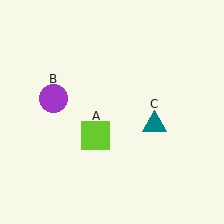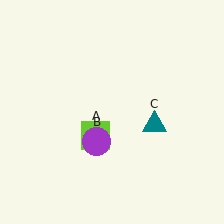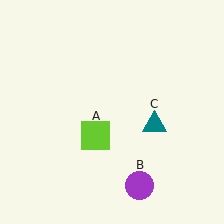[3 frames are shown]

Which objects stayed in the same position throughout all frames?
Lime square (object A) and teal triangle (object C) remained stationary.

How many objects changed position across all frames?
1 object changed position: purple circle (object B).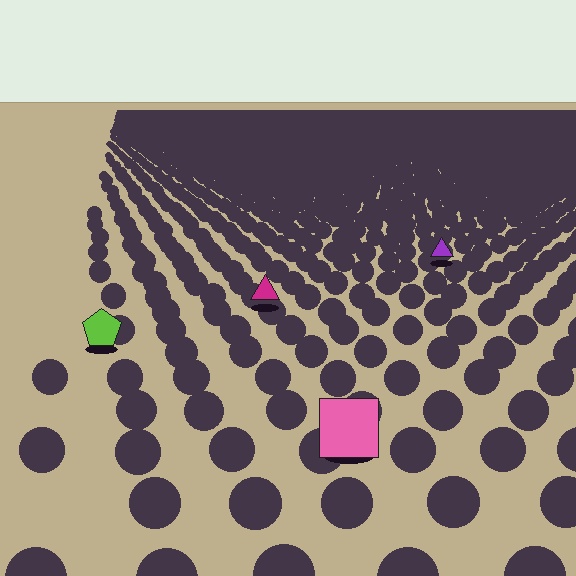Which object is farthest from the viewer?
The purple triangle is farthest from the viewer. It appears smaller and the ground texture around it is denser.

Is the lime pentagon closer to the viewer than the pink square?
No. The pink square is closer — you can tell from the texture gradient: the ground texture is coarser near it.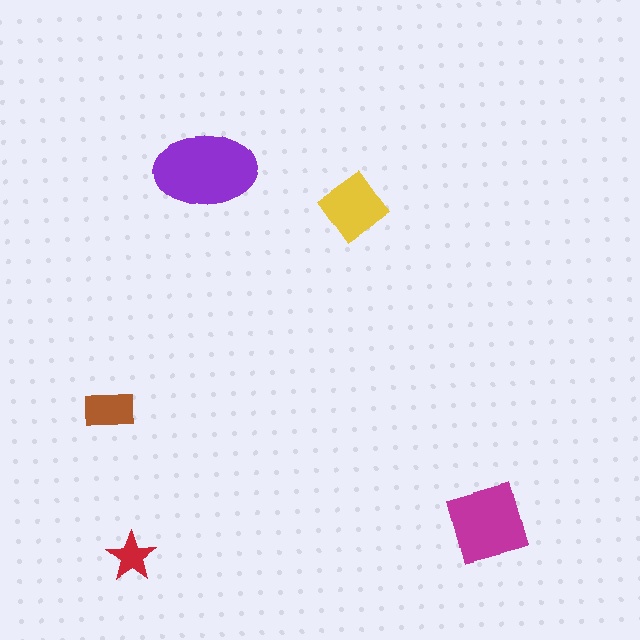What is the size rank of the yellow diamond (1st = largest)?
3rd.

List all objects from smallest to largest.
The red star, the brown rectangle, the yellow diamond, the magenta square, the purple ellipse.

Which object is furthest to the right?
The magenta square is rightmost.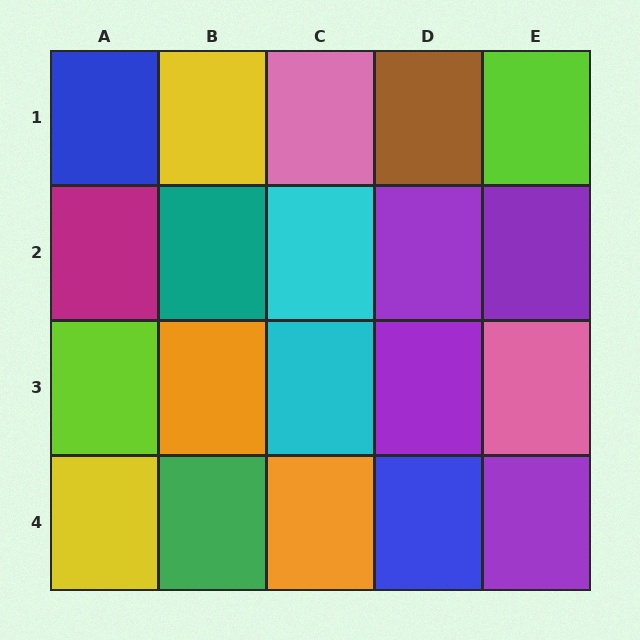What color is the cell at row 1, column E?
Lime.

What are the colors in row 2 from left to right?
Magenta, teal, cyan, purple, purple.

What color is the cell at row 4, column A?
Yellow.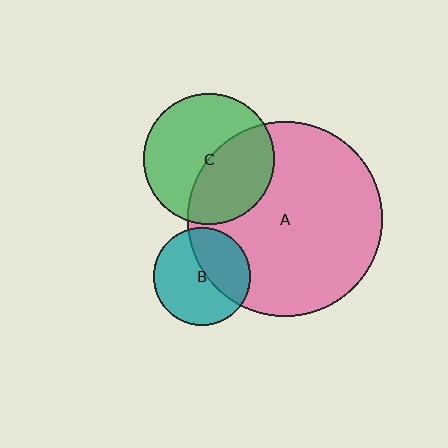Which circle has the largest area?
Circle A (pink).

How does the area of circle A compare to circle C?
Approximately 2.2 times.